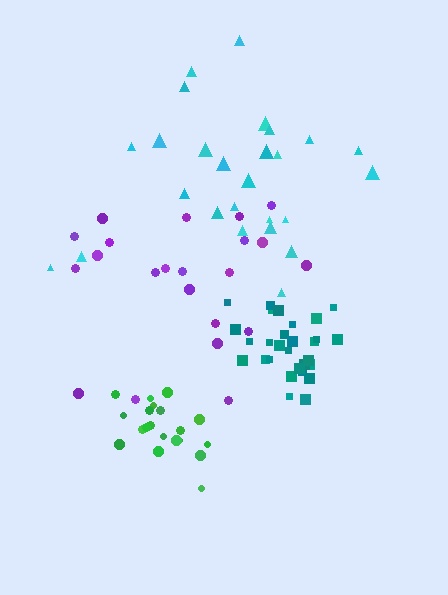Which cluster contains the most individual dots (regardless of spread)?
Teal (29).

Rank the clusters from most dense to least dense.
teal, green, purple, cyan.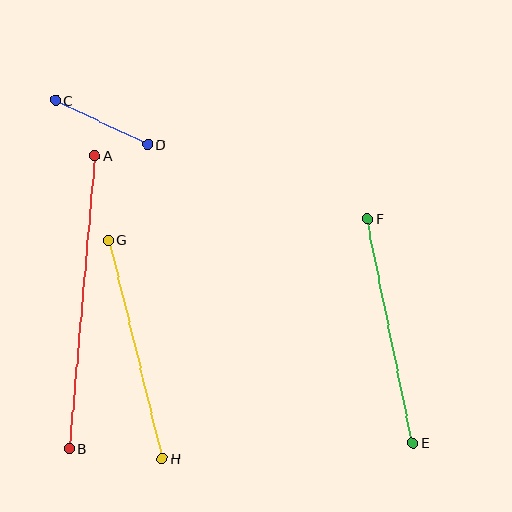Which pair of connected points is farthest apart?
Points A and B are farthest apart.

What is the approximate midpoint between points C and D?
The midpoint is at approximately (102, 122) pixels.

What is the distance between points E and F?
The distance is approximately 229 pixels.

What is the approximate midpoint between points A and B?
The midpoint is at approximately (82, 302) pixels.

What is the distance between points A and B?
The distance is approximately 294 pixels.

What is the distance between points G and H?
The distance is approximately 226 pixels.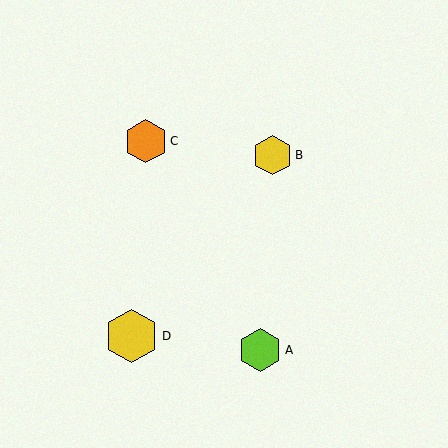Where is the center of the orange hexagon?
The center of the orange hexagon is at (146, 141).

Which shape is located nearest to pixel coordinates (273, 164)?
The yellow hexagon (labeled B) at (273, 155) is nearest to that location.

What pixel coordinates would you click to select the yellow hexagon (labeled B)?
Click at (273, 155) to select the yellow hexagon B.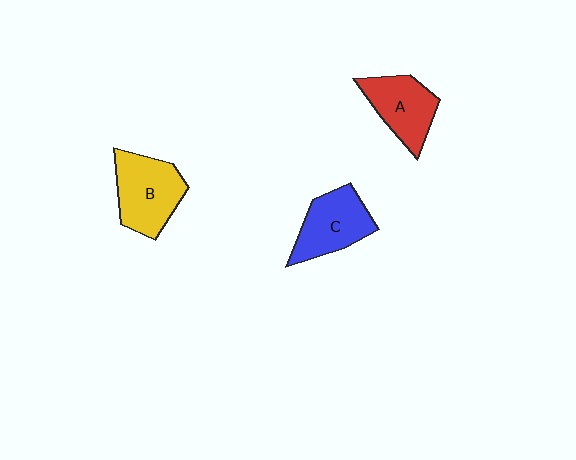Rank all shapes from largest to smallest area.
From largest to smallest: B (yellow), C (blue), A (red).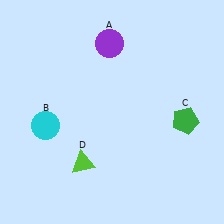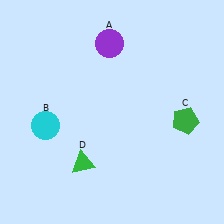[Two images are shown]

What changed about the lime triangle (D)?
In Image 1, D is lime. In Image 2, it changed to green.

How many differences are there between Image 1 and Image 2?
There is 1 difference between the two images.